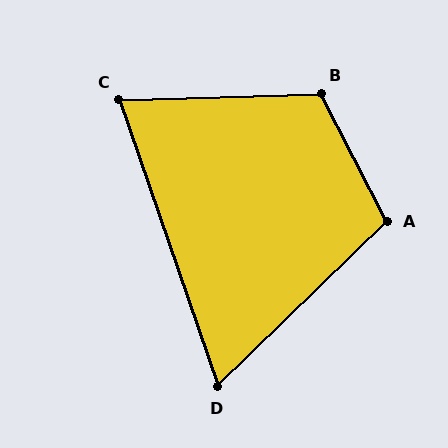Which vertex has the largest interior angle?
B, at approximately 115 degrees.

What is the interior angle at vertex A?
Approximately 107 degrees (obtuse).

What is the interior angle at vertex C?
Approximately 73 degrees (acute).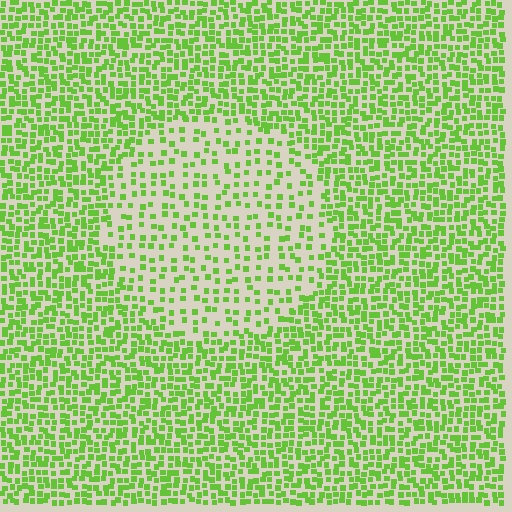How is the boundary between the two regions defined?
The boundary is defined by a change in element density (approximately 2.1x ratio). All elements are the same color, size, and shape.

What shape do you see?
I see a circle.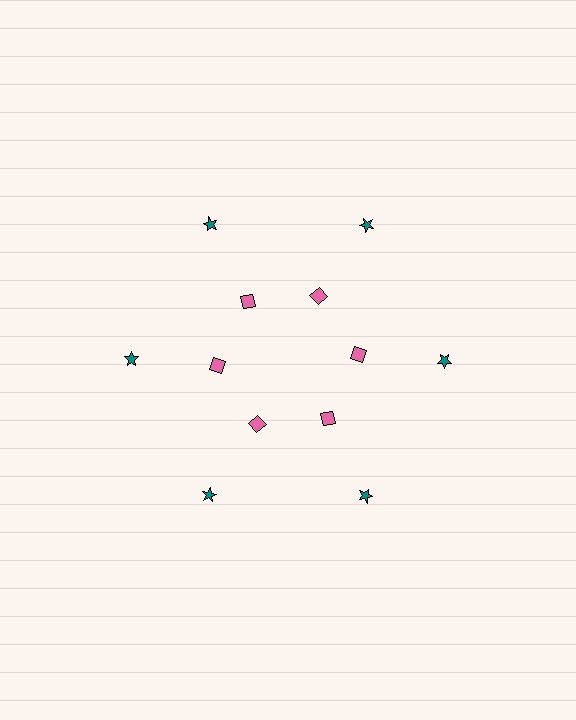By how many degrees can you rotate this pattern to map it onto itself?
The pattern maps onto itself every 60 degrees of rotation.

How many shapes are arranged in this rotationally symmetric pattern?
There are 12 shapes, arranged in 6 groups of 2.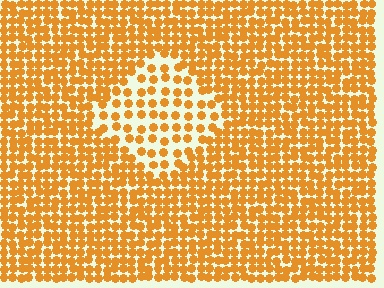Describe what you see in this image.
The image contains small orange elements arranged at two different densities. A diamond-shaped region is visible where the elements are less densely packed than the surrounding area.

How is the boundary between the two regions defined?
The boundary is defined by a change in element density (approximately 2.0x ratio). All elements are the same color, size, and shape.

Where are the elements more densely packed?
The elements are more densely packed outside the diamond boundary.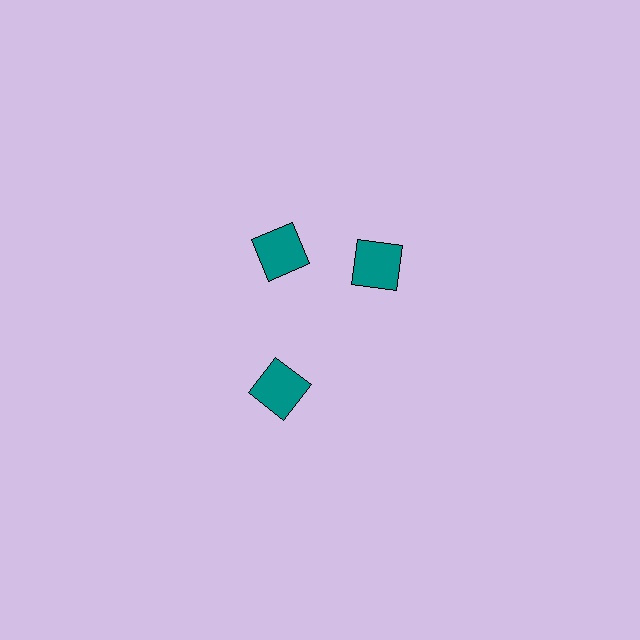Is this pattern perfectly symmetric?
No. The 3 teal squares are arranged in a ring, but one element near the 3 o'clock position is rotated out of alignment along the ring, breaking the 3-fold rotational symmetry.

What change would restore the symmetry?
The symmetry would be restored by rotating it back into even spacing with its neighbors so that all 3 squares sit at equal angles and equal distance from the center.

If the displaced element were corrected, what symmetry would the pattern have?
It would have 3-fold rotational symmetry — the pattern would map onto itself every 120 degrees.